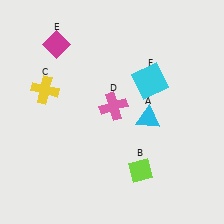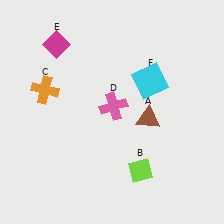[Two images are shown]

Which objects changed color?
A changed from cyan to brown. C changed from yellow to orange.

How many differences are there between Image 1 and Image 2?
There are 2 differences between the two images.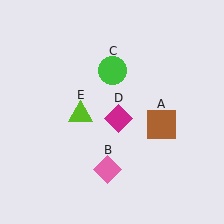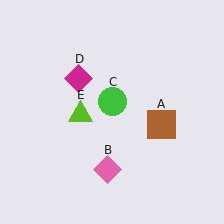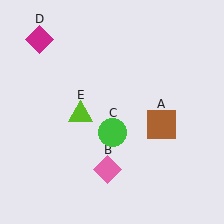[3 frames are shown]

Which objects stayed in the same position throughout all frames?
Brown square (object A) and pink diamond (object B) and lime triangle (object E) remained stationary.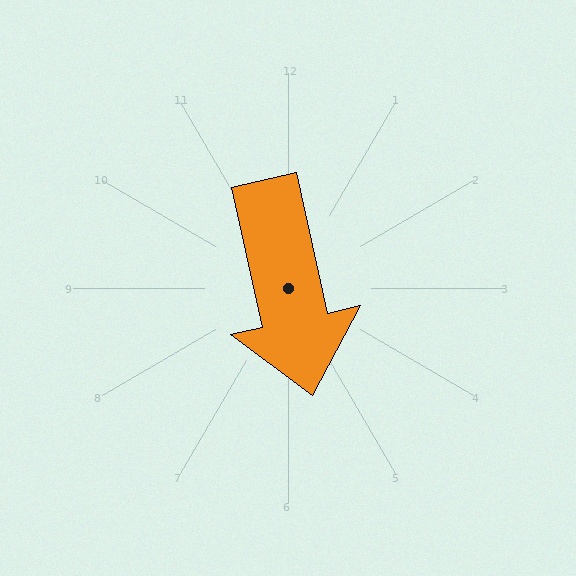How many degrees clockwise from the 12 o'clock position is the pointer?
Approximately 167 degrees.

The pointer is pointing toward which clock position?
Roughly 6 o'clock.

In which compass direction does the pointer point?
South.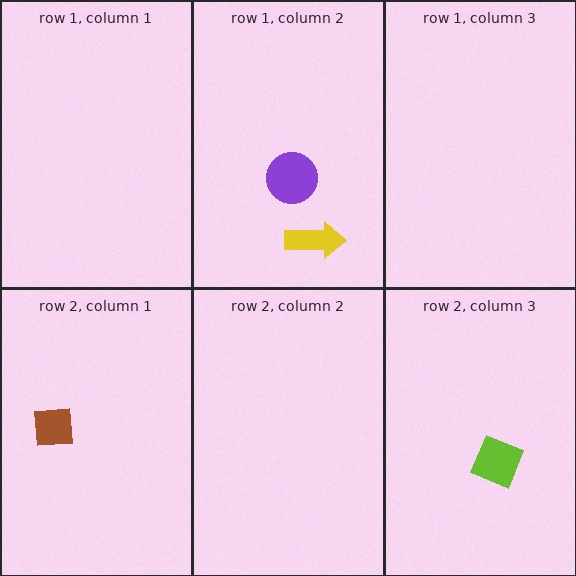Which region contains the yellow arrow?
The row 1, column 2 region.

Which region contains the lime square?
The row 2, column 3 region.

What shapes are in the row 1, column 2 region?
The purple circle, the yellow arrow.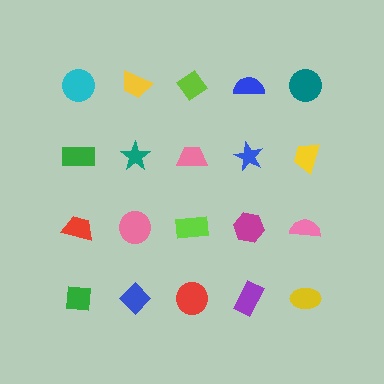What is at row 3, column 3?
A lime rectangle.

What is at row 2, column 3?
A pink trapezoid.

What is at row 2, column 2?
A teal star.